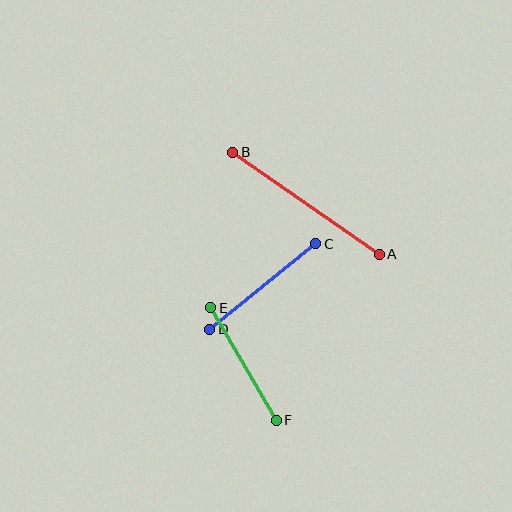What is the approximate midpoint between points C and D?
The midpoint is at approximately (263, 287) pixels.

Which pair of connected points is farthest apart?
Points A and B are farthest apart.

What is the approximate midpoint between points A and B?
The midpoint is at approximately (306, 203) pixels.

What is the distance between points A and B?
The distance is approximately 179 pixels.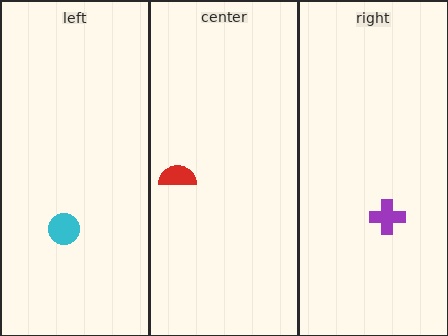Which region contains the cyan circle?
The left region.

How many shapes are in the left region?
1.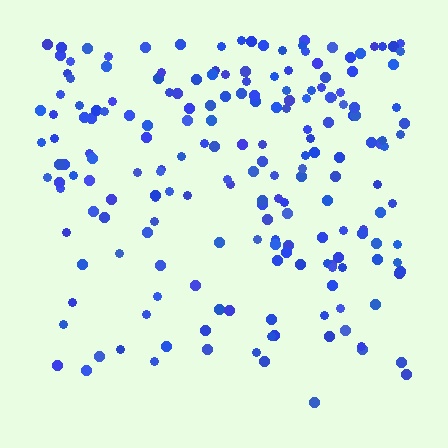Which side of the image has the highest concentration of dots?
The top.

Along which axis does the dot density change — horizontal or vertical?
Vertical.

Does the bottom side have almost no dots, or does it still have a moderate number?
Still a moderate number, just noticeably fewer than the top.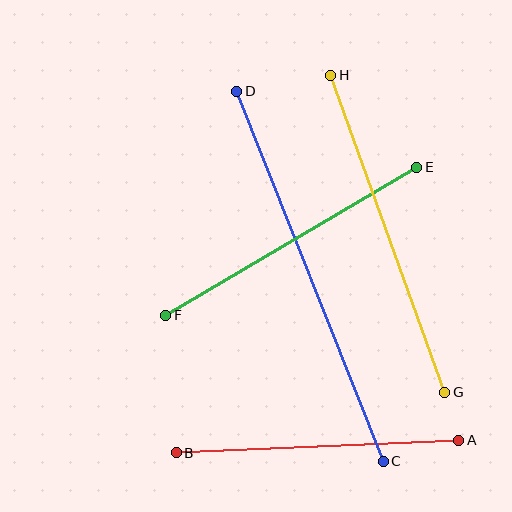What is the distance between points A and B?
The distance is approximately 283 pixels.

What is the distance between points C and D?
The distance is approximately 398 pixels.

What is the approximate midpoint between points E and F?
The midpoint is at approximately (291, 241) pixels.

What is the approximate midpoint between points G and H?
The midpoint is at approximately (388, 234) pixels.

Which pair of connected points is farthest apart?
Points C and D are farthest apart.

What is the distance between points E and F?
The distance is approximately 291 pixels.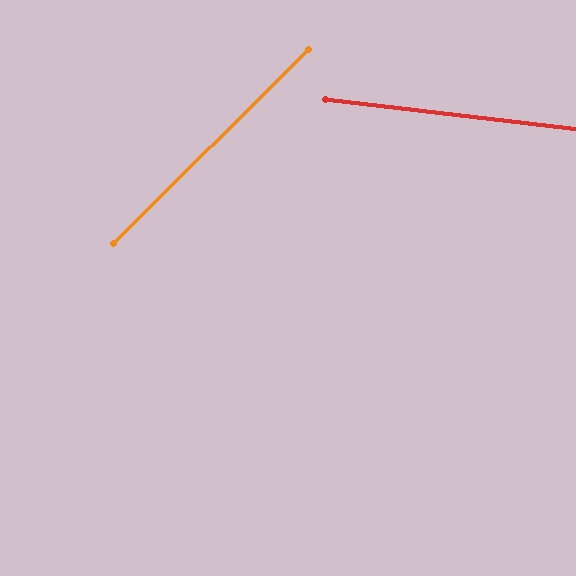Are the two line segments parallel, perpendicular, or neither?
Neither parallel nor perpendicular — they differ by about 52°.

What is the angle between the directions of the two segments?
Approximately 52 degrees.